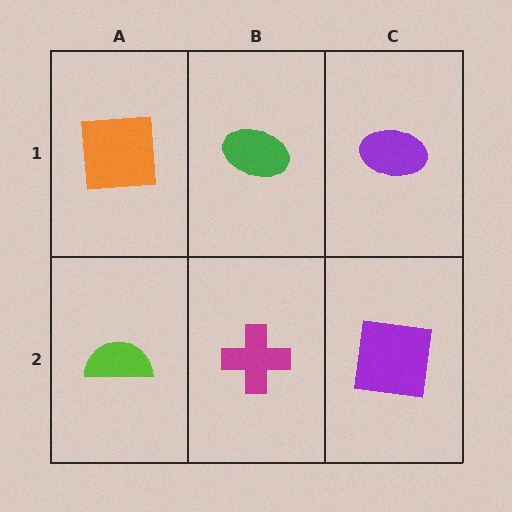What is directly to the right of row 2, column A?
A magenta cross.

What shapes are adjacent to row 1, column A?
A lime semicircle (row 2, column A), a green ellipse (row 1, column B).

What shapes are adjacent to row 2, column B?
A green ellipse (row 1, column B), a lime semicircle (row 2, column A), a purple square (row 2, column C).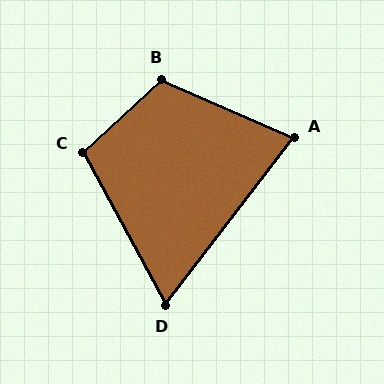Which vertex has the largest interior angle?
B, at approximately 114 degrees.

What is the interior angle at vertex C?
Approximately 104 degrees (obtuse).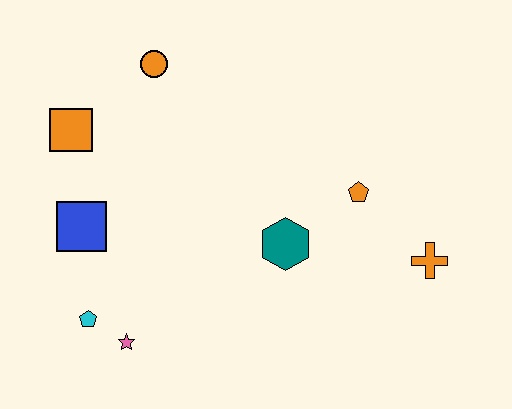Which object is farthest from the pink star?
The orange cross is farthest from the pink star.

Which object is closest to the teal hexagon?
The orange pentagon is closest to the teal hexagon.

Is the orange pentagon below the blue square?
No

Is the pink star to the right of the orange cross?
No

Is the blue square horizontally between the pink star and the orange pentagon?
No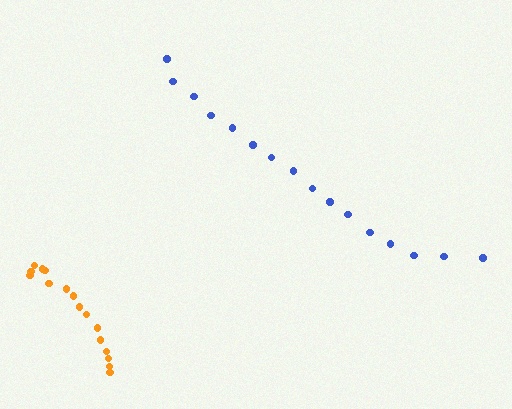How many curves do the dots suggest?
There are 2 distinct paths.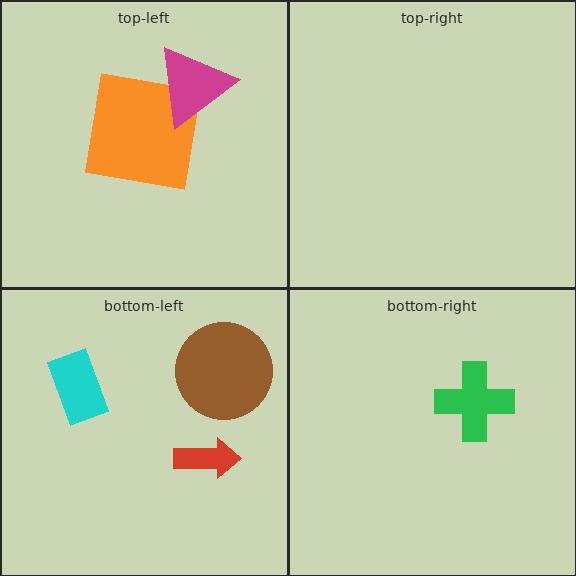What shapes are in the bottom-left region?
The cyan rectangle, the brown circle, the red arrow.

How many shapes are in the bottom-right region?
1.